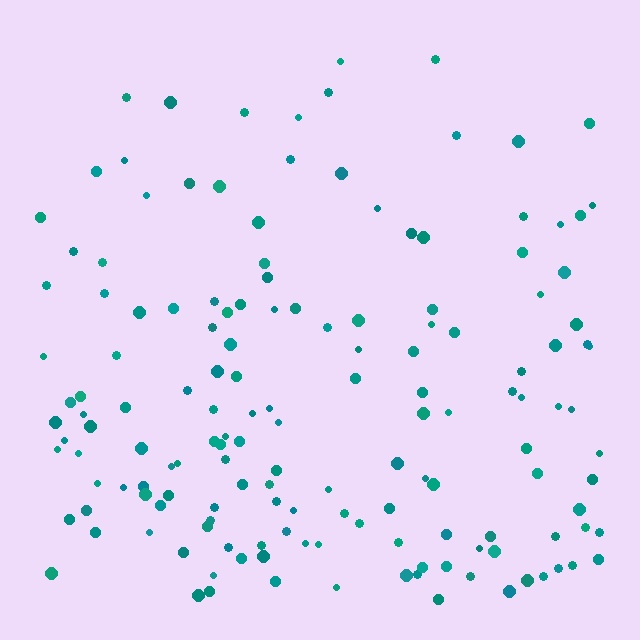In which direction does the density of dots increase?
From top to bottom, with the bottom side densest.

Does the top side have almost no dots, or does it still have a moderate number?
Still a moderate number, just noticeably fewer than the bottom.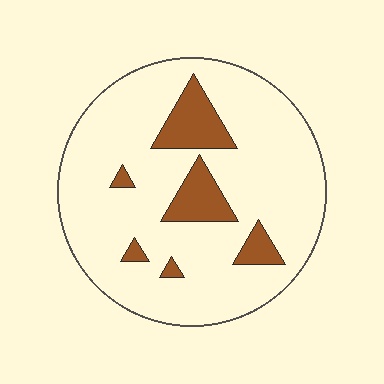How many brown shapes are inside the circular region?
6.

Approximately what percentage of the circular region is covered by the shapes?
Approximately 15%.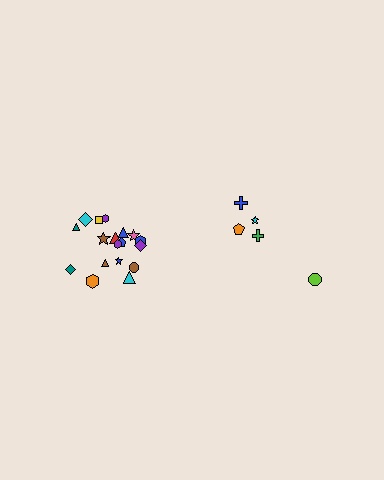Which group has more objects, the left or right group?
The left group.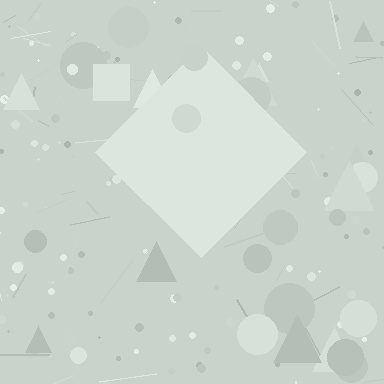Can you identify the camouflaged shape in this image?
The camouflaged shape is a diamond.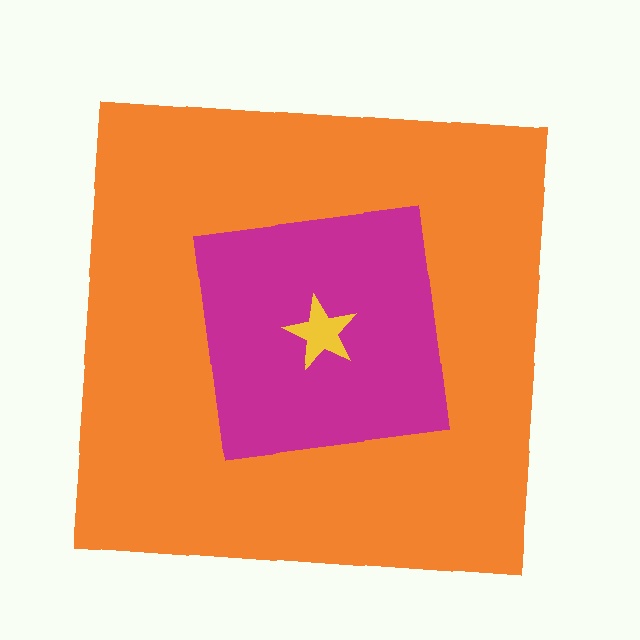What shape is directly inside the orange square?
The magenta square.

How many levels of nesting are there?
3.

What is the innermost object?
The yellow star.